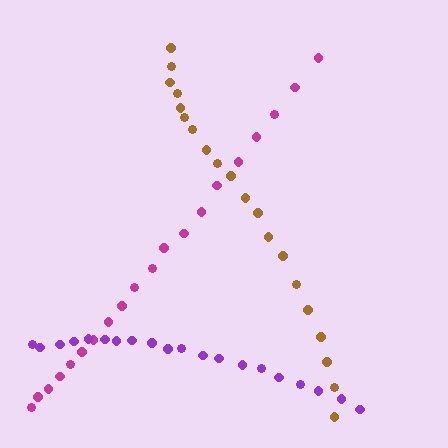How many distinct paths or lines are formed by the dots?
There are 3 distinct paths.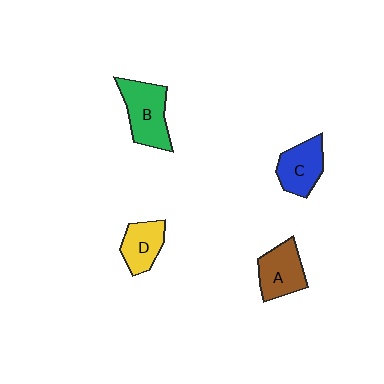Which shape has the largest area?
Shape B (green).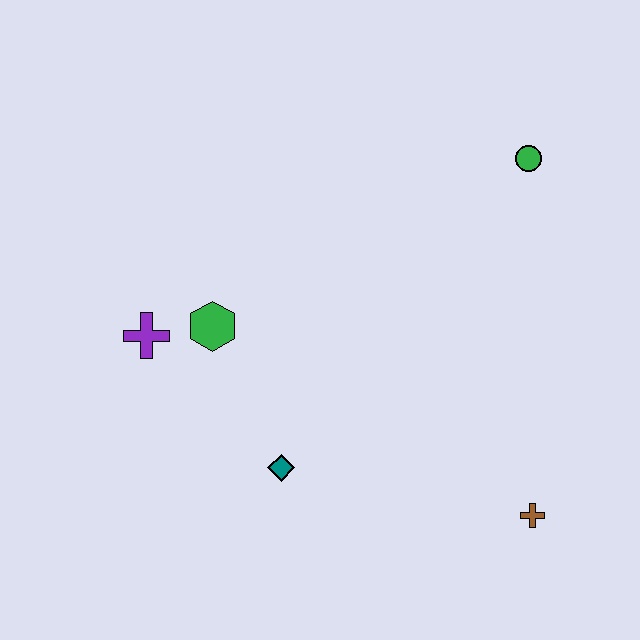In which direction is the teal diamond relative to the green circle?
The teal diamond is below the green circle.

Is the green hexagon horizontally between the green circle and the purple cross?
Yes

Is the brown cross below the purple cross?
Yes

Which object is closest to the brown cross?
The teal diamond is closest to the brown cross.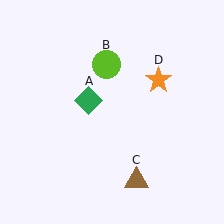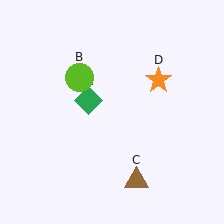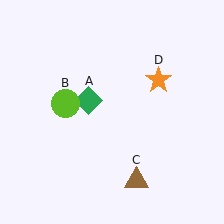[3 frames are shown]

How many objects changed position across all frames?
1 object changed position: lime circle (object B).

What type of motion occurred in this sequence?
The lime circle (object B) rotated counterclockwise around the center of the scene.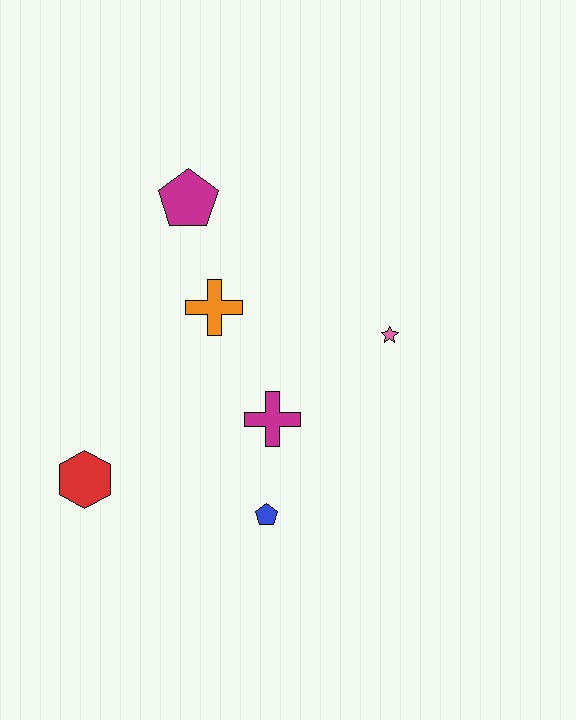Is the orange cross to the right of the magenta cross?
No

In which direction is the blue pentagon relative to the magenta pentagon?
The blue pentagon is below the magenta pentagon.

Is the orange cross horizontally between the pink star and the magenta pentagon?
Yes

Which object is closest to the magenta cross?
The blue pentagon is closest to the magenta cross.